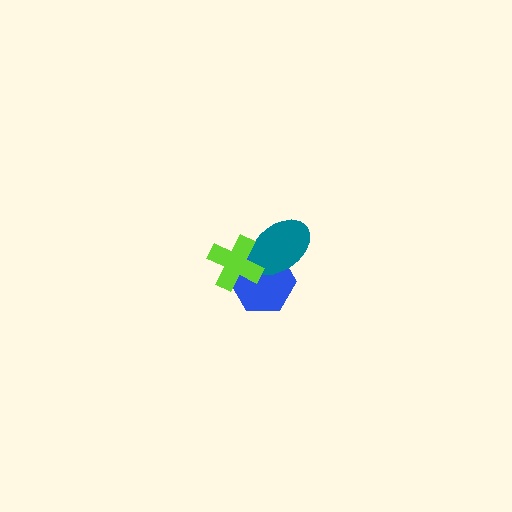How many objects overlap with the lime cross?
2 objects overlap with the lime cross.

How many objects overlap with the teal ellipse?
2 objects overlap with the teal ellipse.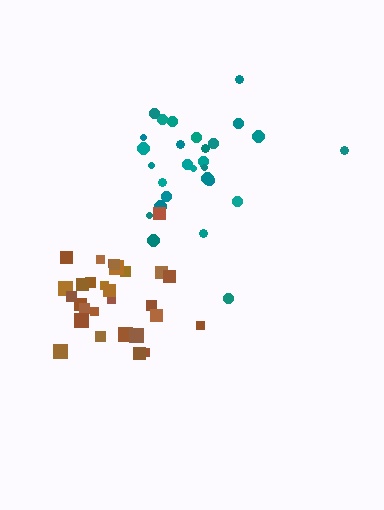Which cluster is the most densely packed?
Brown.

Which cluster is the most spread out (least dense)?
Teal.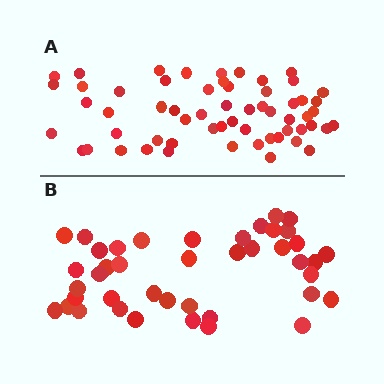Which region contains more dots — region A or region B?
Region A (the top region) has more dots.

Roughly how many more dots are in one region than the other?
Region A has approximately 15 more dots than region B.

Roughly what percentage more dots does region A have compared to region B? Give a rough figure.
About 40% more.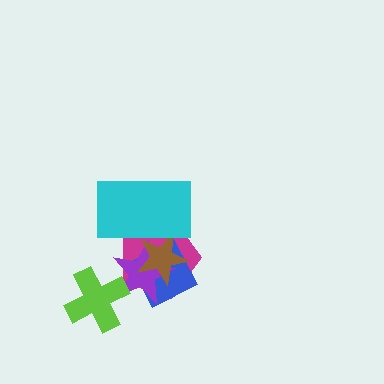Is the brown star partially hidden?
Yes, it is partially covered by another shape.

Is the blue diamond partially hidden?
Yes, it is partially covered by another shape.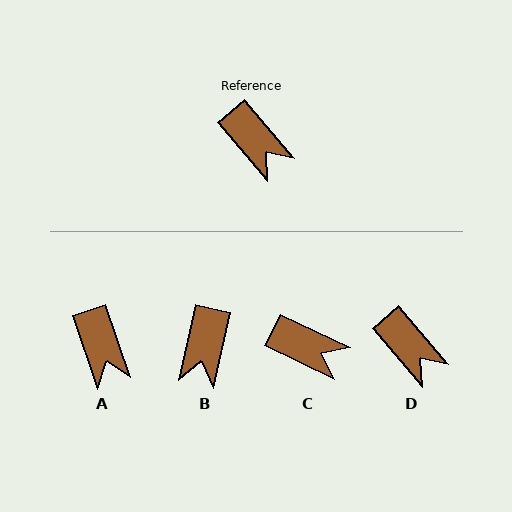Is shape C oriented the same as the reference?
No, it is off by about 24 degrees.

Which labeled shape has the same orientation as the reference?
D.